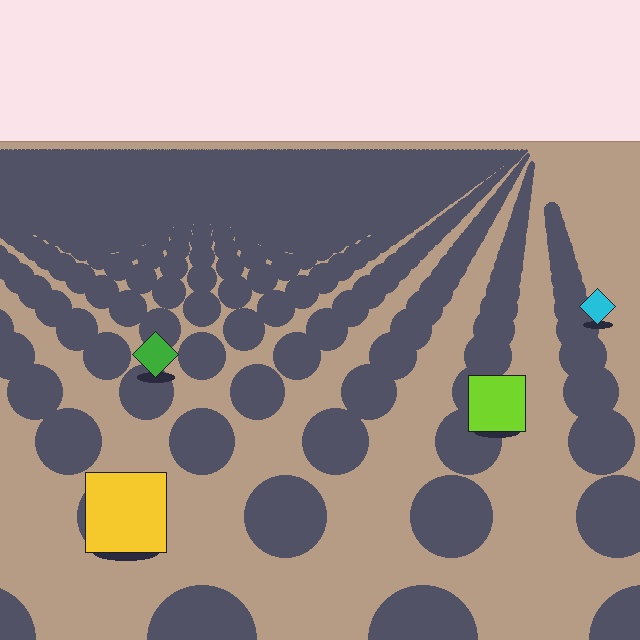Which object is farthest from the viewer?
The cyan diamond is farthest from the viewer. It appears smaller and the ground texture around it is denser.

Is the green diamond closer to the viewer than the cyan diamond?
Yes. The green diamond is closer — you can tell from the texture gradient: the ground texture is coarser near it.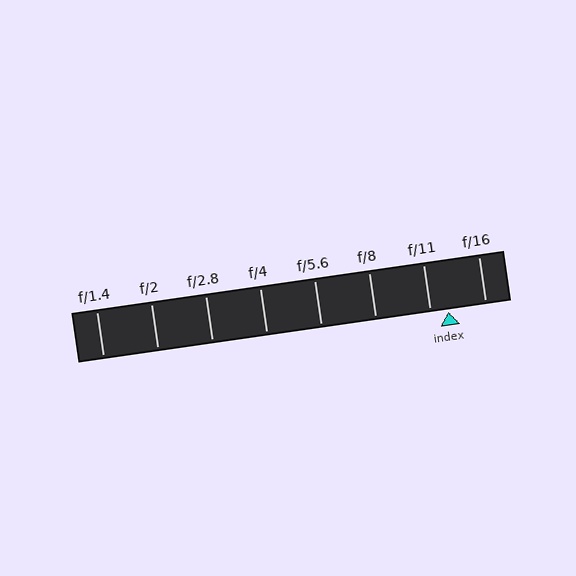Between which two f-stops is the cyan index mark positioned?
The index mark is between f/11 and f/16.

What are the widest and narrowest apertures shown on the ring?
The widest aperture shown is f/1.4 and the narrowest is f/16.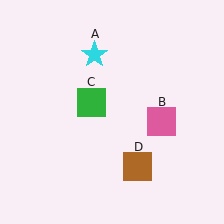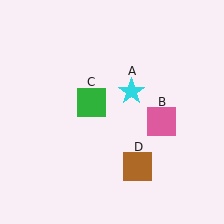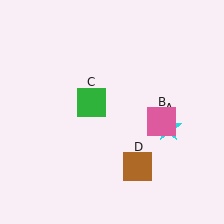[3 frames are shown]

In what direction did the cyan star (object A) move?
The cyan star (object A) moved down and to the right.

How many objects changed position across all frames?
1 object changed position: cyan star (object A).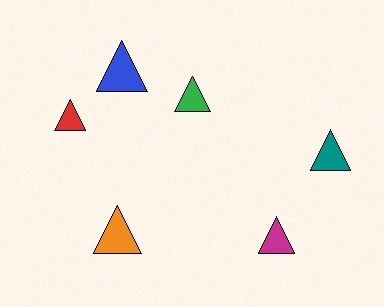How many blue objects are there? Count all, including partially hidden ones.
There is 1 blue object.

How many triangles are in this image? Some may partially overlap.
There are 6 triangles.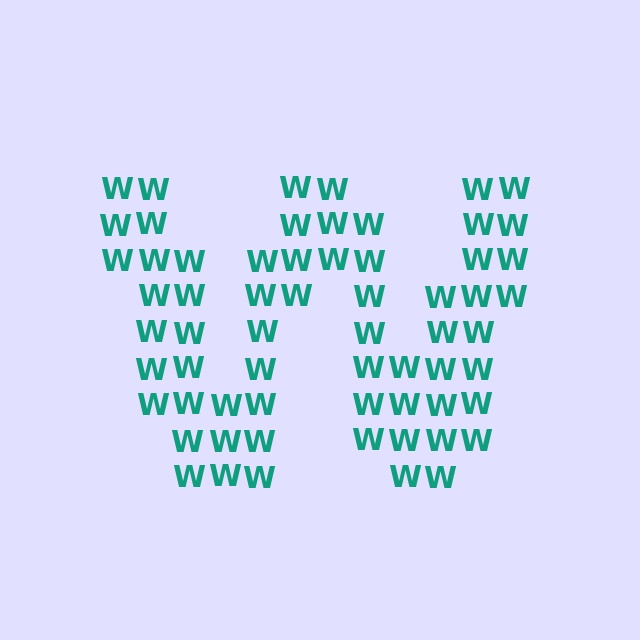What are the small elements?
The small elements are letter W's.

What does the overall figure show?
The overall figure shows the letter W.